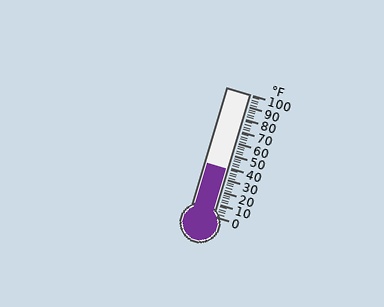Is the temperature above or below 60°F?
The temperature is below 60°F.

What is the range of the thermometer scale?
The thermometer scale ranges from 0°F to 100°F.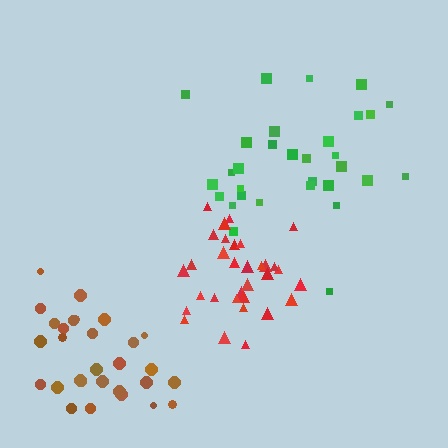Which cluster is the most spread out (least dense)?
Green.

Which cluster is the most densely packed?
Red.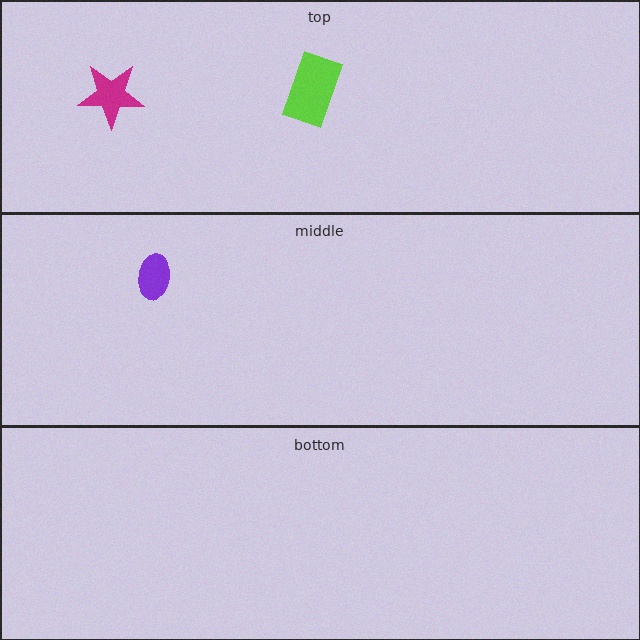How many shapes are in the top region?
2.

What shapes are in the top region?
The magenta star, the lime rectangle.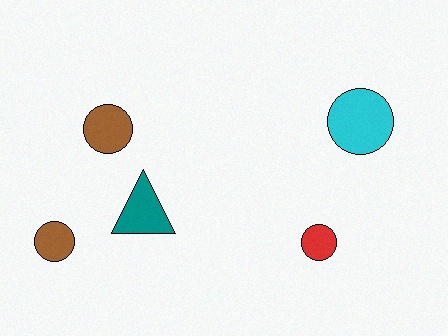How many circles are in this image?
There are 4 circles.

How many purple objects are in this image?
There are no purple objects.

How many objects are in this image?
There are 5 objects.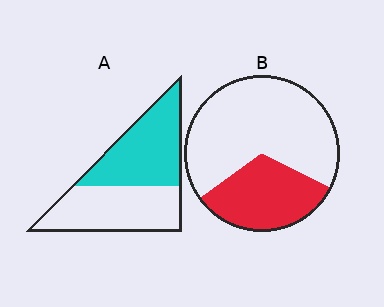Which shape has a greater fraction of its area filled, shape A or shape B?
Shape A.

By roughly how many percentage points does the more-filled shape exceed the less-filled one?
By roughly 15 percentage points (A over B).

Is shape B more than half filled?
No.